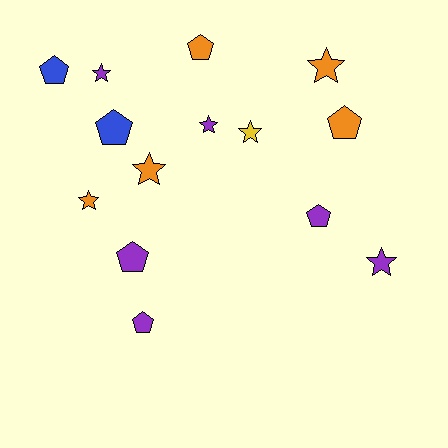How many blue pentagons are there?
There are 2 blue pentagons.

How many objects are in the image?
There are 14 objects.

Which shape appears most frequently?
Pentagon, with 7 objects.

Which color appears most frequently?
Purple, with 6 objects.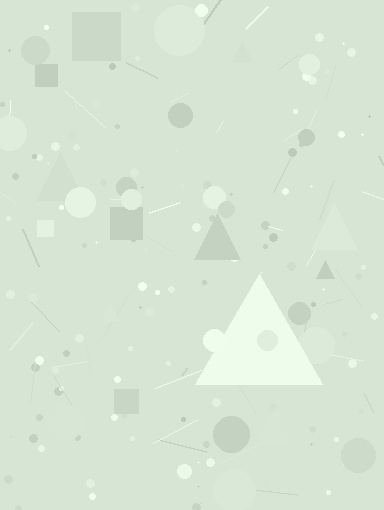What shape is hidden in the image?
A triangle is hidden in the image.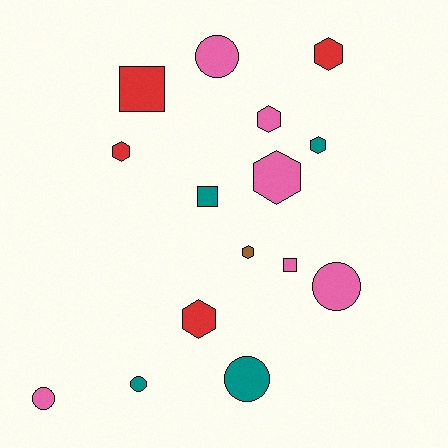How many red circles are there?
There are no red circles.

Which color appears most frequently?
Pink, with 6 objects.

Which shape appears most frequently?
Hexagon, with 7 objects.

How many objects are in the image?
There are 15 objects.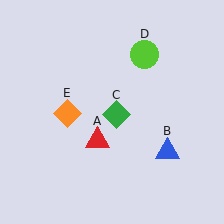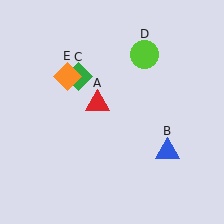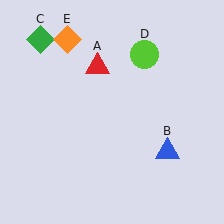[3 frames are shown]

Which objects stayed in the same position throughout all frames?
Blue triangle (object B) and lime circle (object D) remained stationary.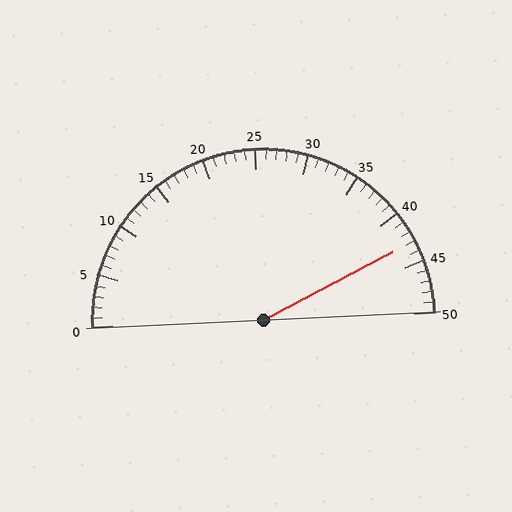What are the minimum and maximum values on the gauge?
The gauge ranges from 0 to 50.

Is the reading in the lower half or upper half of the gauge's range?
The reading is in the upper half of the range (0 to 50).